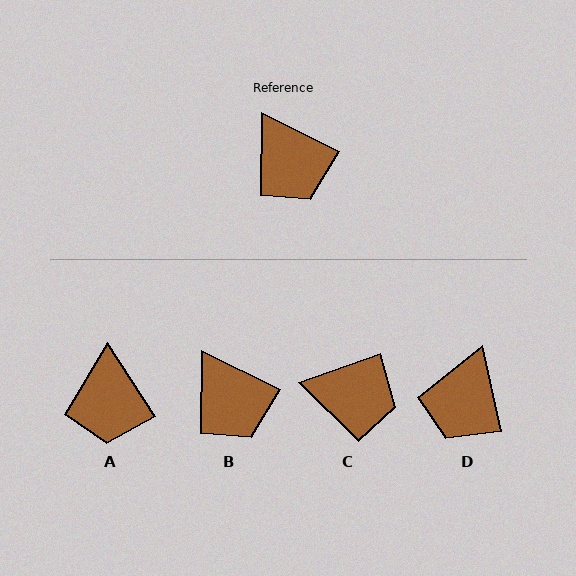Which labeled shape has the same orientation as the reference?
B.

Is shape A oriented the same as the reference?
No, it is off by about 30 degrees.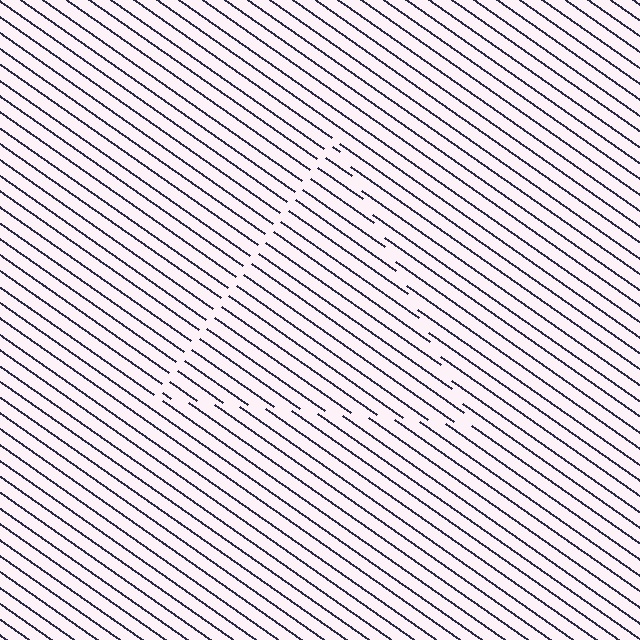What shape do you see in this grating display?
An illusory triangle. The interior of the shape contains the same grating, shifted by half a period — the contour is defined by the phase discontinuity where line-ends from the inner and outer gratings abut.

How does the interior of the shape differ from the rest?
The interior of the shape contains the same grating, shifted by half a period — the contour is defined by the phase discontinuity where line-ends from the inner and outer gratings abut.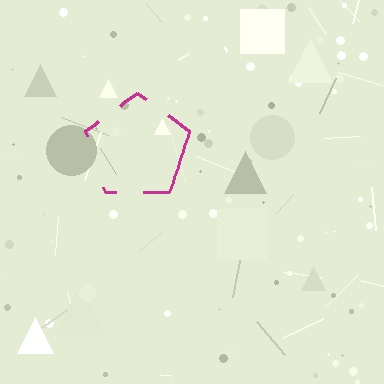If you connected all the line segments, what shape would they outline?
They would outline a pentagon.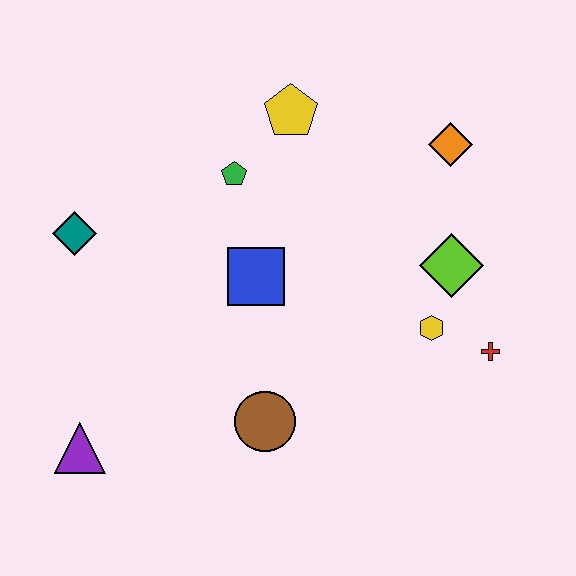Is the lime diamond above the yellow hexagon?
Yes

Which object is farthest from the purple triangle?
The orange diamond is farthest from the purple triangle.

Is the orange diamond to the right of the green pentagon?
Yes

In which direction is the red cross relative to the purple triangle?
The red cross is to the right of the purple triangle.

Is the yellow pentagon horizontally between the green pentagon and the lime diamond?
Yes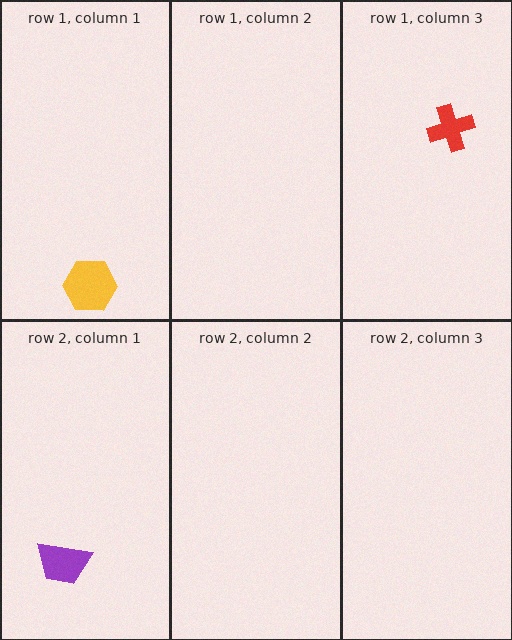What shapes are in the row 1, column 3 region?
The red cross.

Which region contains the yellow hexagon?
The row 1, column 1 region.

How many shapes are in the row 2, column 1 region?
1.